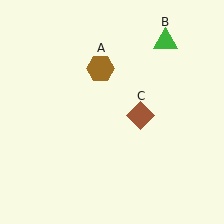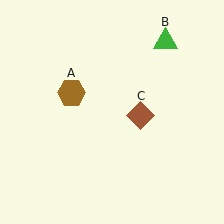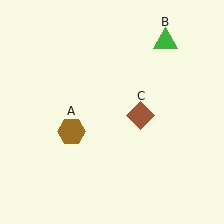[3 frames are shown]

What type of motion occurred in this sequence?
The brown hexagon (object A) rotated counterclockwise around the center of the scene.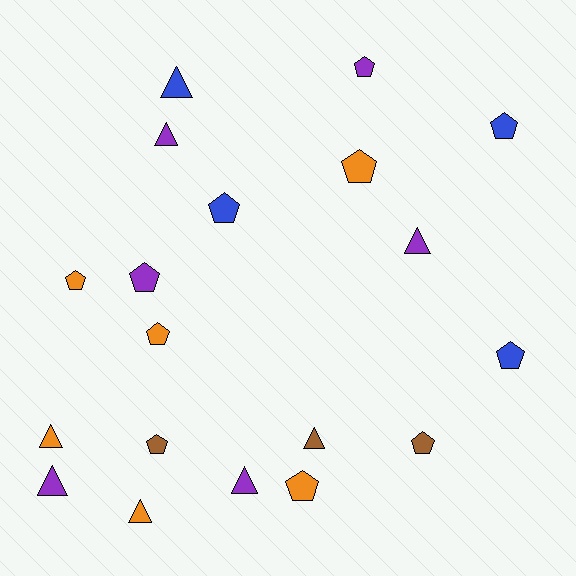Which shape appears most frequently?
Pentagon, with 11 objects.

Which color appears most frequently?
Purple, with 6 objects.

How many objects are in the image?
There are 19 objects.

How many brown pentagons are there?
There are 2 brown pentagons.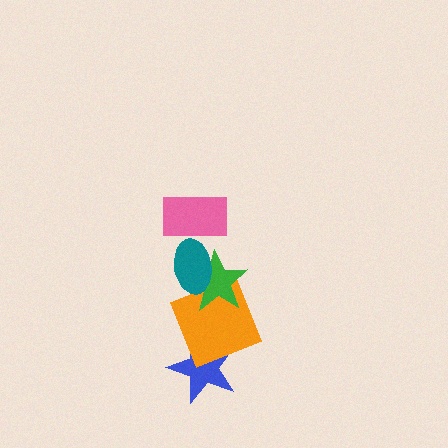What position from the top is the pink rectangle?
The pink rectangle is 1st from the top.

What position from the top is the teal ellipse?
The teal ellipse is 2nd from the top.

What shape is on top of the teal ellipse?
The pink rectangle is on top of the teal ellipse.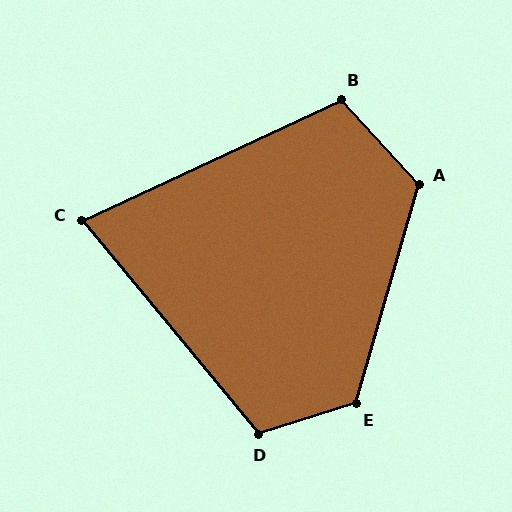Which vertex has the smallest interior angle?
C, at approximately 75 degrees.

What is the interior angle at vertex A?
Approximately 122 degrees (obtuse).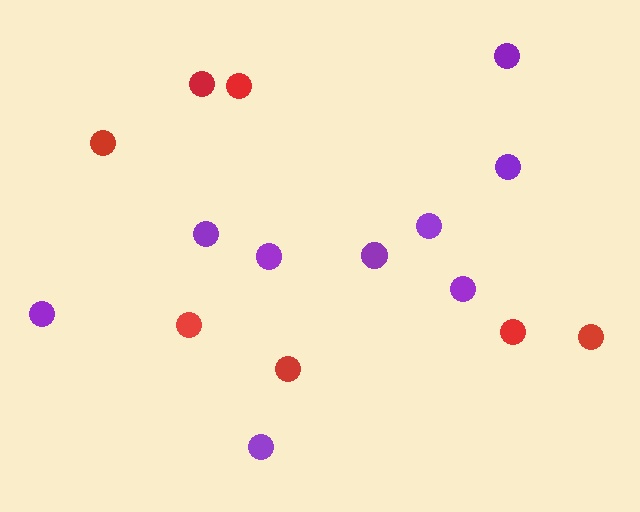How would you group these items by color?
There are 2 groups: one group of purple circles (9) and one group of red circles (7).